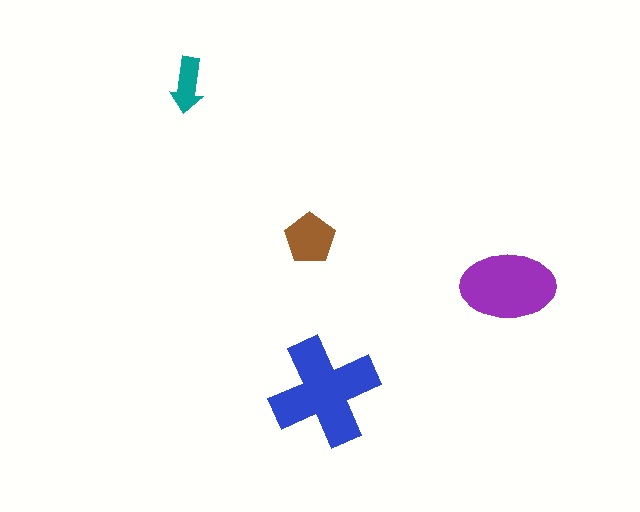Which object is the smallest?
The teal arrow.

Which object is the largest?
The blue cross.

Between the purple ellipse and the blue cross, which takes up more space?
The blue cross.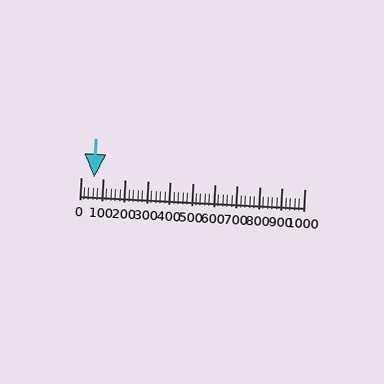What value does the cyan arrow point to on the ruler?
The cyan arrow points to approximately 60.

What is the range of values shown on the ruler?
The ruler shows values from 0 to 1000.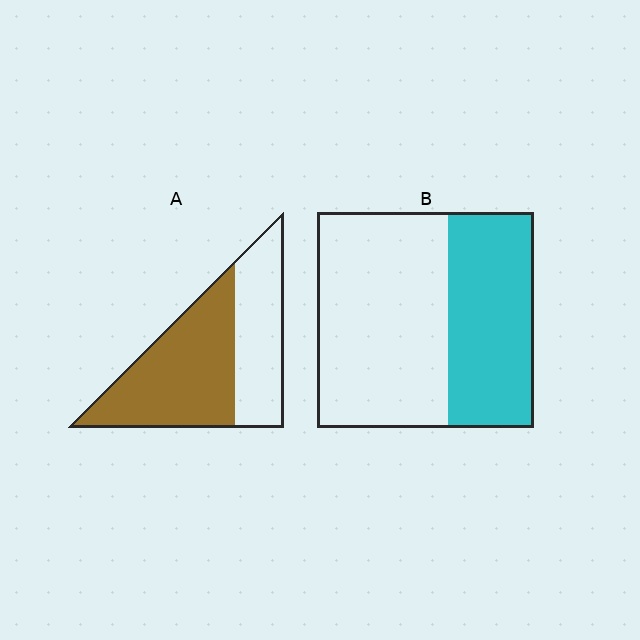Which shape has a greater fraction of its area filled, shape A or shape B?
Shape A.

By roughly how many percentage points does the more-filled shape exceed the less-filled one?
By roughly 20 percentage points (A over B).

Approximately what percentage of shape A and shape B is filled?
A is approximately 60% and B is approximately 40%.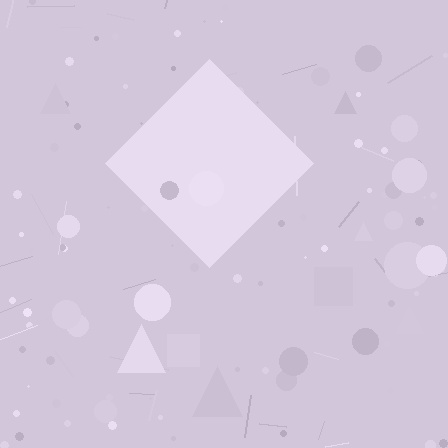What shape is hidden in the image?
A diamond is hidden in the image.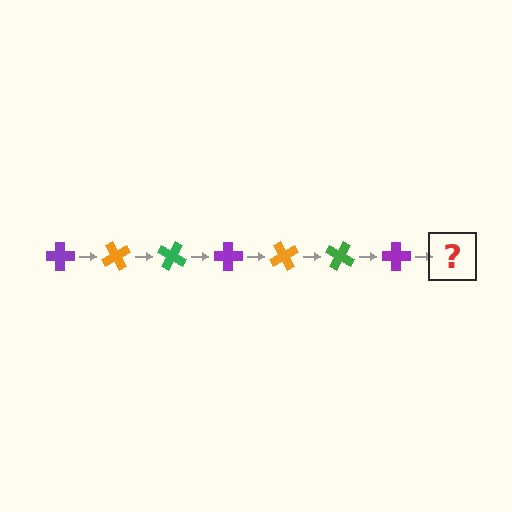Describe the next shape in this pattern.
It should be an orange cross, rotated 420 degrees from the start.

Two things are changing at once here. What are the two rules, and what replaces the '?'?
The two rules are that it rotates 60 degrees each step and the color cycles through purple, orange, and green. The '?' should be an orange cross, rotated 420 degrees from the start.